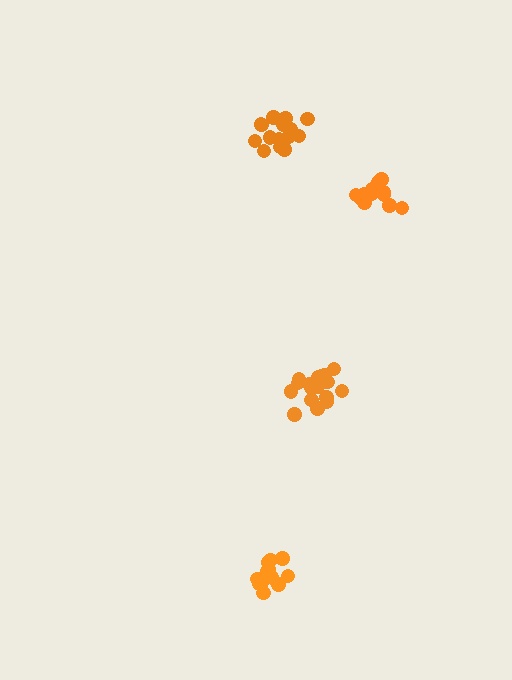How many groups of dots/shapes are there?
There are 4 groups.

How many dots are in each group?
Group 1: 16 dots, Group 2: 17 dots, Group 3: 12 dots, Group 4: 14 dots (59 total).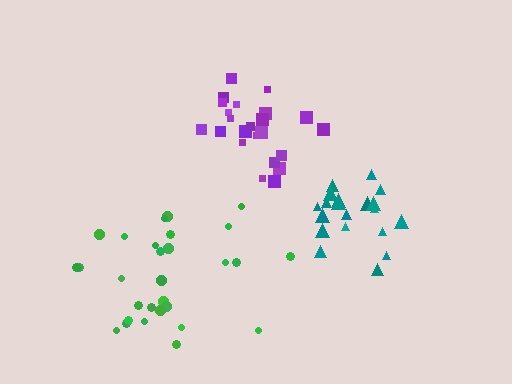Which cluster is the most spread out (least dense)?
Green.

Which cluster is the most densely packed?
Purple.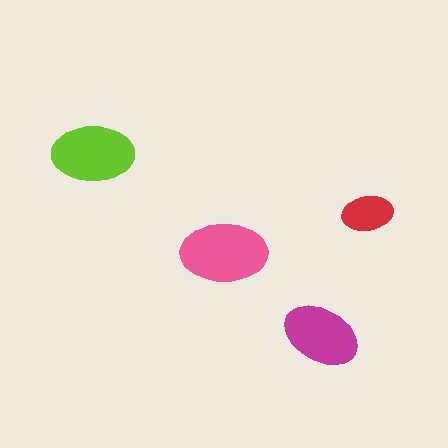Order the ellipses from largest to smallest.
the pink one, the lime one, the magenta one, the red one.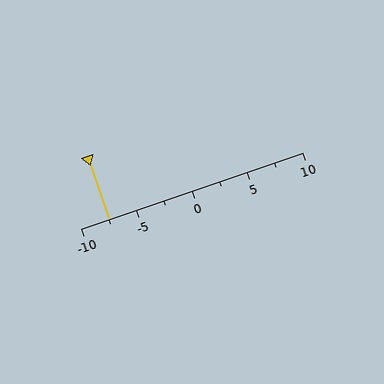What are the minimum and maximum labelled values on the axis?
The axis runs from -10 to 10.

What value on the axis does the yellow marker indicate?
The marker indicates approximately -7.5.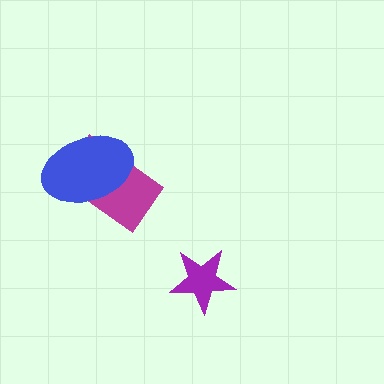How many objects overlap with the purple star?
0 objects overlap with the purple star.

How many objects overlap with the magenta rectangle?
1 object overlaps with the magenta rectangle.